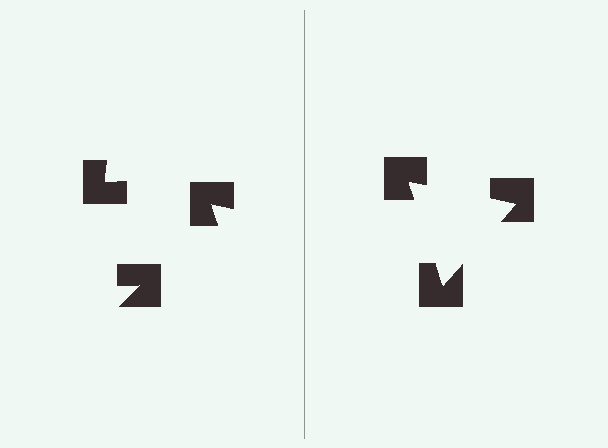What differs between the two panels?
The notched squares are positioned identically on both sides; only the wedge orientations differ. On the right they align to a triangle; on the left they are misaligned.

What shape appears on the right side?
An illusory triangle.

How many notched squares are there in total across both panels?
6 — 3 on each side.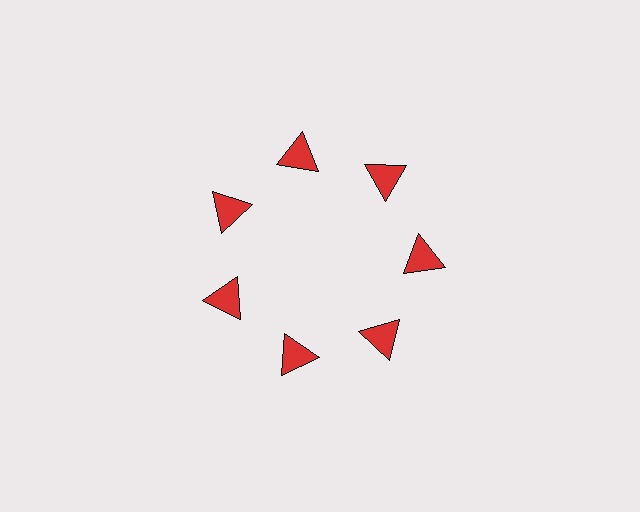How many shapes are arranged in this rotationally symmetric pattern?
There are 7 shapes, arranged in 7 groups of 1.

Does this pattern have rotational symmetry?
Yes, this pattern has 7-fold rotational symmetry. It looks the same after rotating 51 degrees around the center.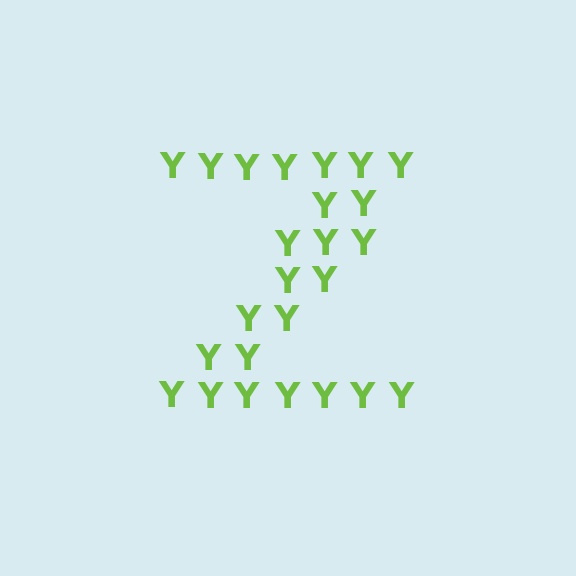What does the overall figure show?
The overall figure shows the letter Z.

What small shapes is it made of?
It is made of small letter Y's.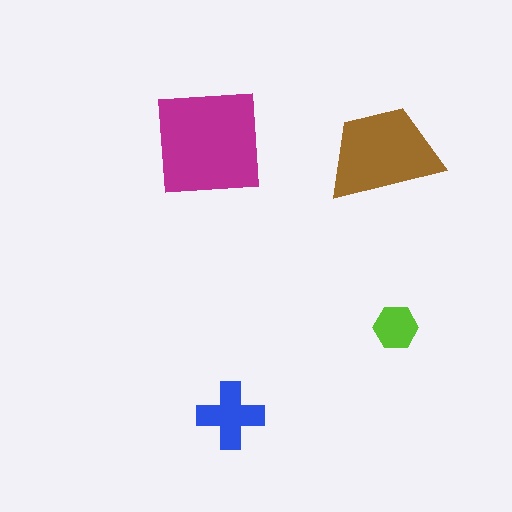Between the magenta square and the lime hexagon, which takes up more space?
The magenta square.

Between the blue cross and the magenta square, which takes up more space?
The magenta square.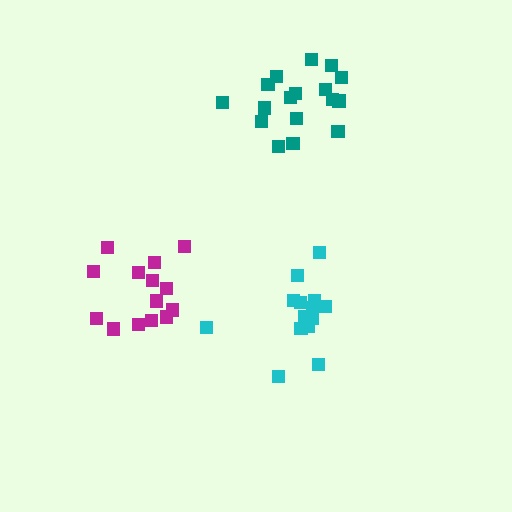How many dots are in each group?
Group 1: 14 dots, Group 2: 17 dots, Group 3: 14 dots (45 total).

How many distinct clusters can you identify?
There are 3 distinct clusters.